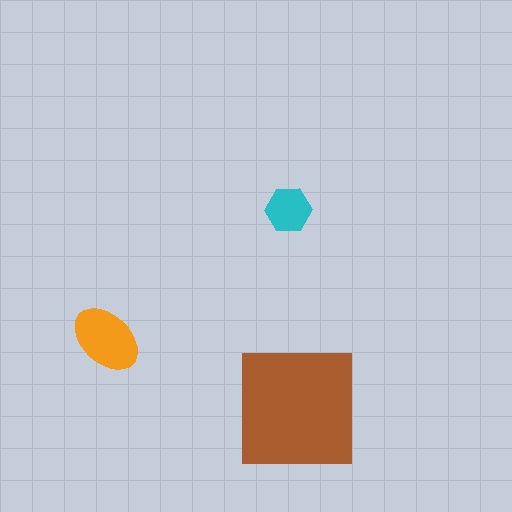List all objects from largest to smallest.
The brown square, the orange ellipse, the cyan hexagon.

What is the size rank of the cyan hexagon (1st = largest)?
3rd.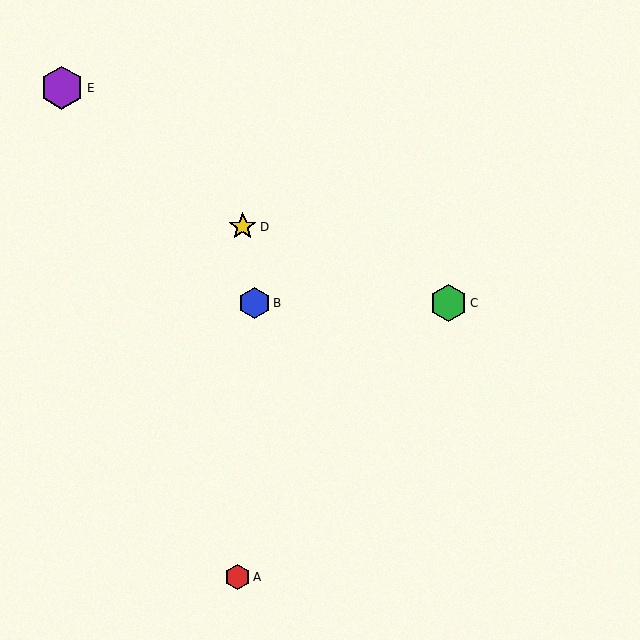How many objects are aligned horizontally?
2 objects (B, C) are aligned horizontally.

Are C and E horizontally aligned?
No, C is at y≈303 and E is at y≈88.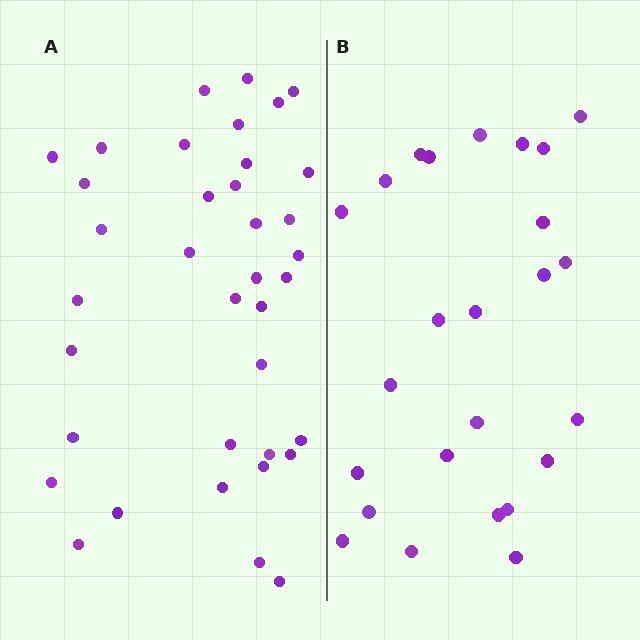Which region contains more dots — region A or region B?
Region A (the left region) has more dots.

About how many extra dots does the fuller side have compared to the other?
Region A has roughly 12 or so more dots than region B.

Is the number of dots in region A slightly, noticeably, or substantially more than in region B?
Region A has substantially more. The ratio is roughly 1.5 to 1.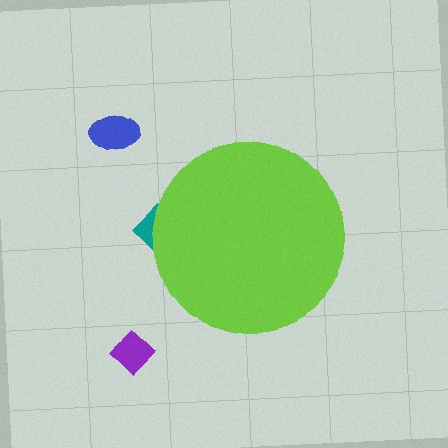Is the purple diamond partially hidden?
No, the purple diamond is fully visible.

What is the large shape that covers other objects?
A lime circle.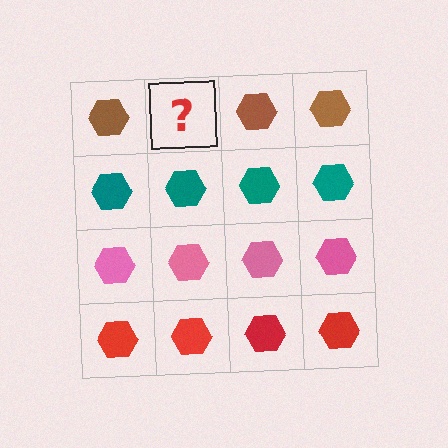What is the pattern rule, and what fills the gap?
The rule is that each row has a consistent color. The gap should be filled with a brown hexagon.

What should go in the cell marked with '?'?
The missing cell should contain a brown hexagon.